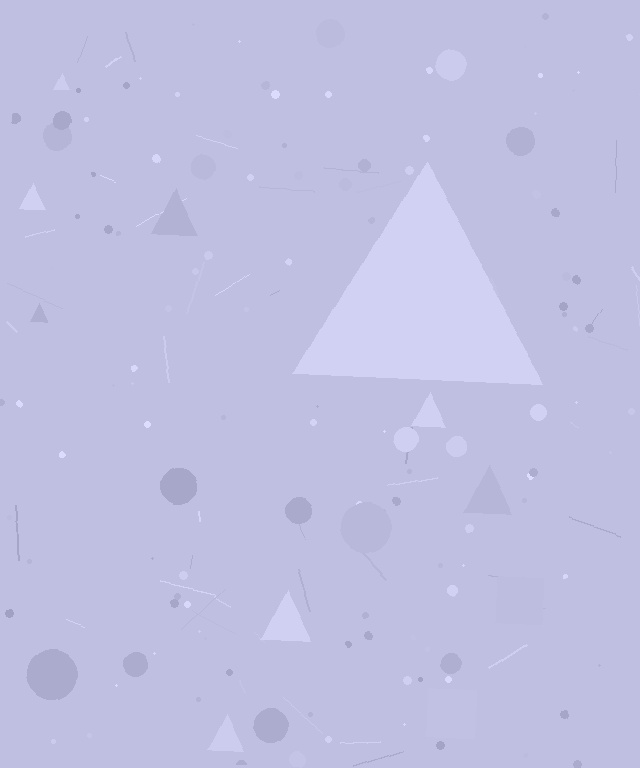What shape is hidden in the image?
A triangle is hidden in the image.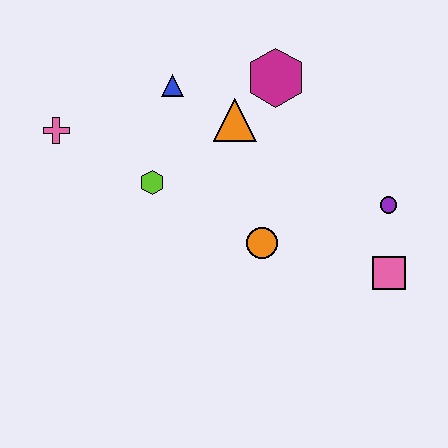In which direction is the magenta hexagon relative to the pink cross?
The magenta hexagon is to the right of the pink cross.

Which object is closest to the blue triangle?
The orange triangle is closest to the blue triangle.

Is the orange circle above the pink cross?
No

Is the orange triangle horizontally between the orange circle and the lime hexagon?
Yes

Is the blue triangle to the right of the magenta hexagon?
No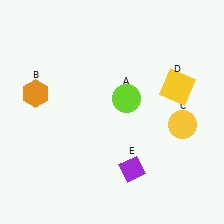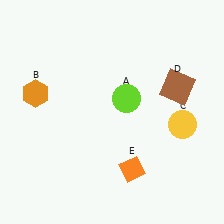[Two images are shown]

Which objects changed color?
D changed from yellow to brown. E changed from purple to orange.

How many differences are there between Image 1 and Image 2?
There are 2 differences between the two images.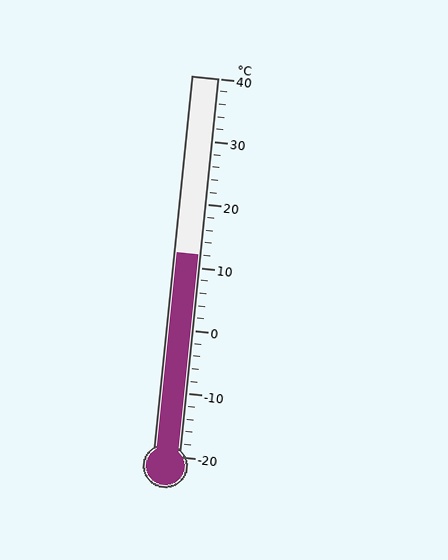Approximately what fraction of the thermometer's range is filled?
The thermometer is filled to approximately 55% of its range.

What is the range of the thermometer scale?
The thermometer scale ranges from -20°C to 40°C.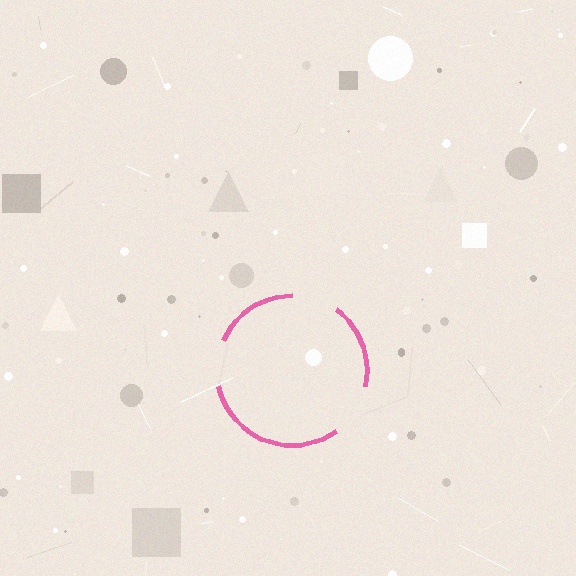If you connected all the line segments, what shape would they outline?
They would outline a circle.